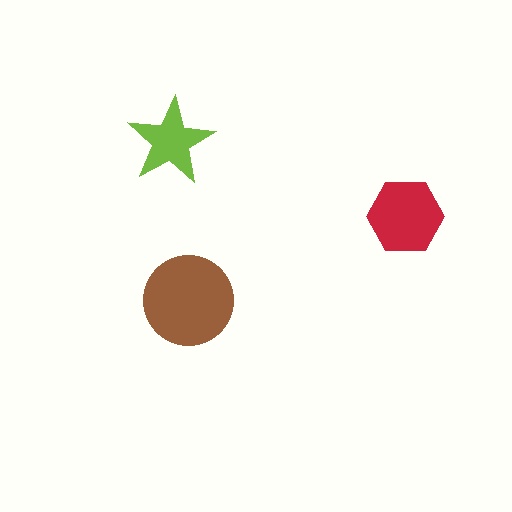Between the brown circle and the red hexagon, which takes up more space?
The brown circle.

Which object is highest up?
The lime star is topmost.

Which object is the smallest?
The lime star.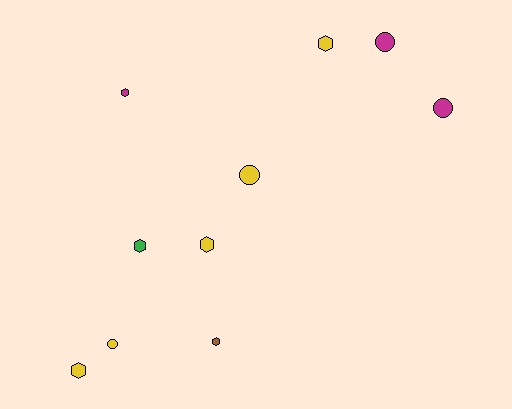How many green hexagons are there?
There is 1 green hexagon.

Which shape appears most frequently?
Hexagon, with 6 objects.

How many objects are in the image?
There are 10 objects.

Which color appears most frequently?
Yellow, with 5 objects.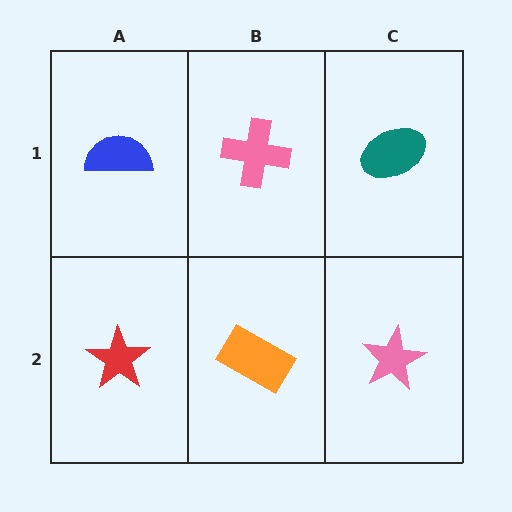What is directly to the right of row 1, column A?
A pink cross.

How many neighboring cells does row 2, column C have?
2.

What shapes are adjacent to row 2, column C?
A teal ellipse (row 1, column C), an orange rectangle (row 2, column B).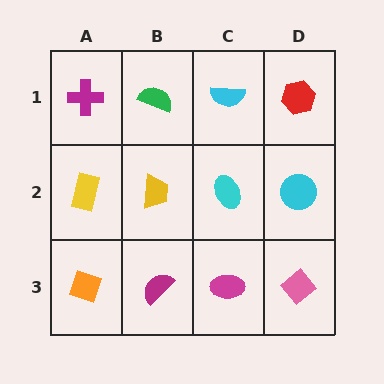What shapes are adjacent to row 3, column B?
A yellow trapezoid (row 2, column B), an orange diamond (row 3, column A), a magenta ellipse (row 3, column C).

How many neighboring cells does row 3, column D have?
2.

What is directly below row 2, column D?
A pink diamond.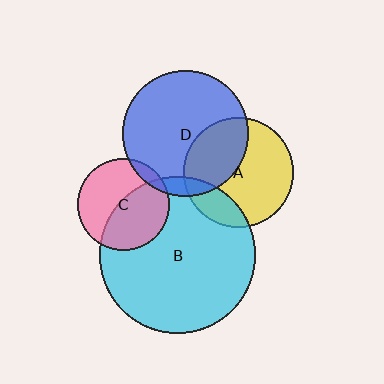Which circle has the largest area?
Circle B (cyan).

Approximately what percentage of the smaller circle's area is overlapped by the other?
Approximately 40%.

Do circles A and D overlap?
Yes.